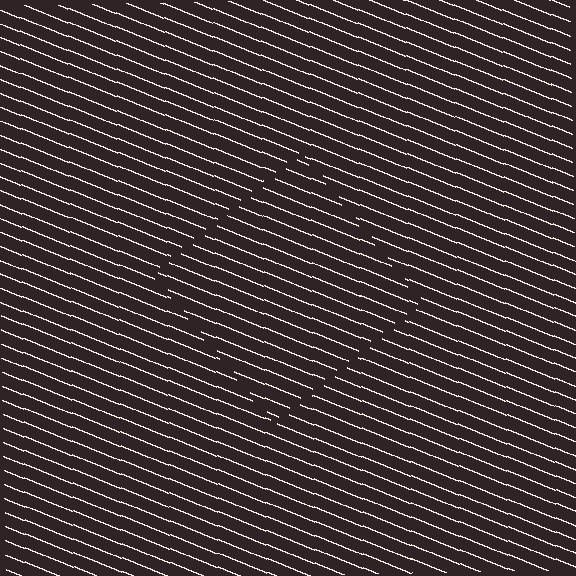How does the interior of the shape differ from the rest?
The interior of the shape contains the same grating, shifted by half a period — the contour is defined by the phase discontinuity where line-ends from the inner and outer gratings abut.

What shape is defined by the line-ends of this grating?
An illusory square. The interior of the shape contains the same grating, shifted by half a period — the contour is defined by the phase discontinuity where line-ends from the inner and outer gratings abut.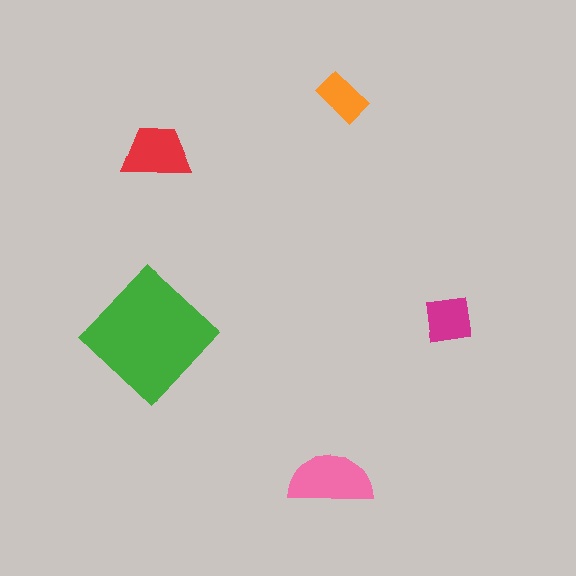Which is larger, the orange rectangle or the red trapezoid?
The red trapezoid.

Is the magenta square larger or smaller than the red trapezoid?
Smaller.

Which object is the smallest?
The orange rectangle.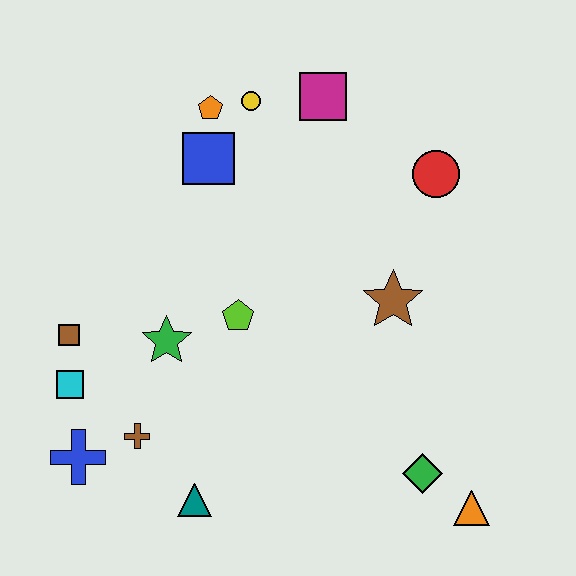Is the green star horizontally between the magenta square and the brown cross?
Yes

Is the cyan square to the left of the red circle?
Yes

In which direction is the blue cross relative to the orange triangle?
The blue cross is to the left of the orange triangle.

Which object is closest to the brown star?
The red circle is closest to the brown star.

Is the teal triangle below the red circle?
Yes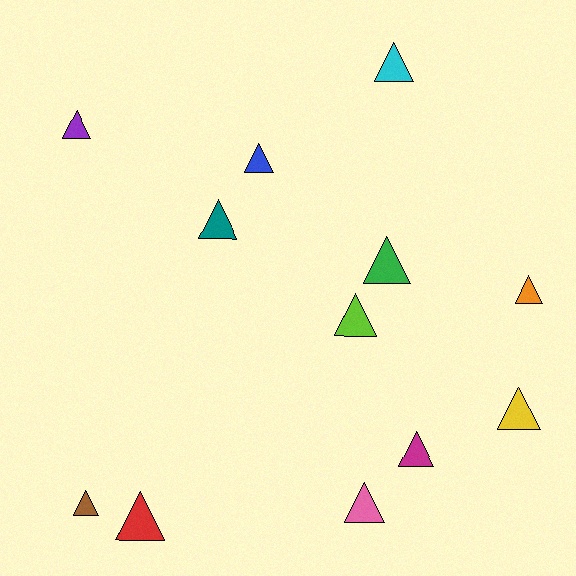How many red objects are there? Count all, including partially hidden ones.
There is 1 red object.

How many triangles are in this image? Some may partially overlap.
There are 12 triangles.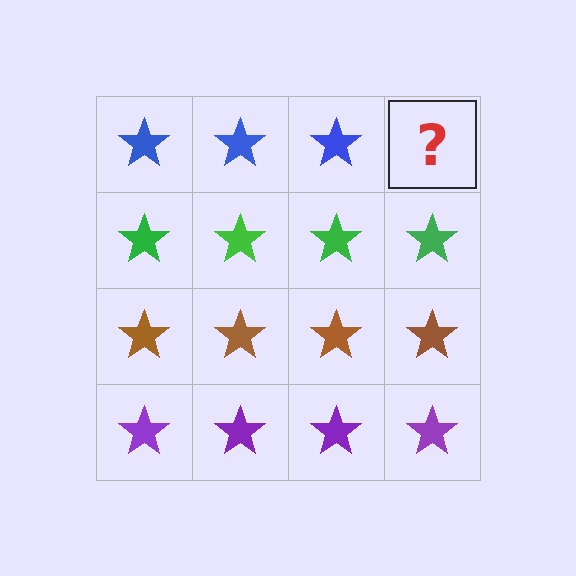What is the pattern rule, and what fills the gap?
The rule is that each row has a consistent color. The gap should be filled with a blue star.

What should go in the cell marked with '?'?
The missing cell should contain a blue star.